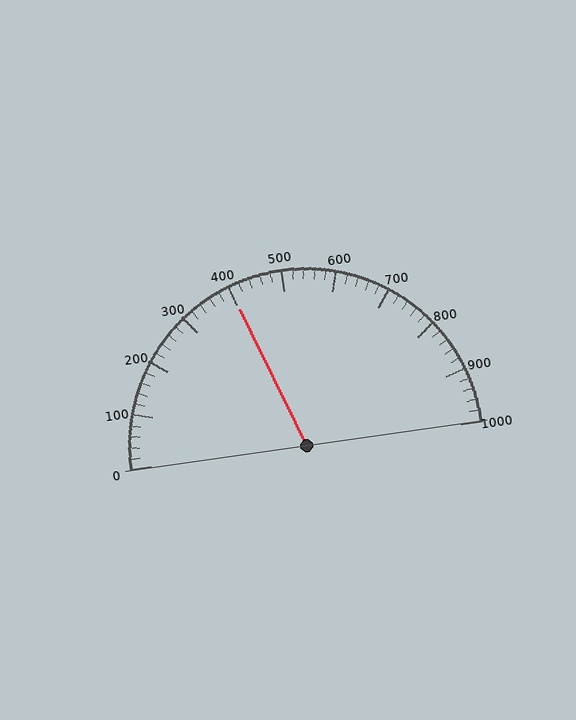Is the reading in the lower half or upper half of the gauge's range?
The reading is in the lower half of the range (0 to 1000).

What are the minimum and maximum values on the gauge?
The gauge ranges from 0 to 1000.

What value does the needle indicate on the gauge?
The needle indicates approximately 400.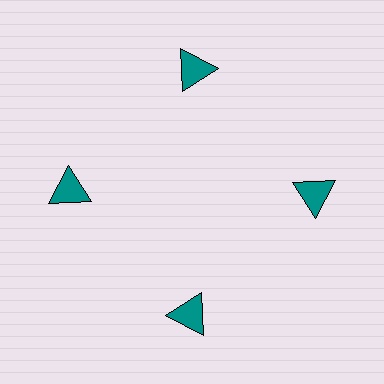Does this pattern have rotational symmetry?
Yes, this pattern has 4-fold rotational symmetry. It looks the same after rotating 90 degrees around the center.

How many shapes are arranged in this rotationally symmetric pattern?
There are 4 shapes, arranged in 4 groups of 1.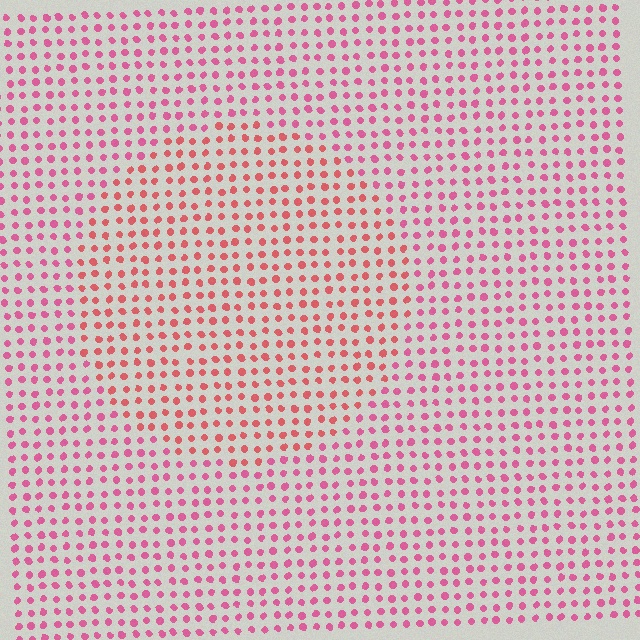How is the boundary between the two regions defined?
The boundary is defined purely by a slight shift in hue (about 25 degrees). Spacing, size, and orientation are identical on both sides.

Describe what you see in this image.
The image is filled with small pink elements in a uniform arrangement. A circle-shaped region is visible where the elements are tinted to a slightly different hue, forming a subtle color boundary.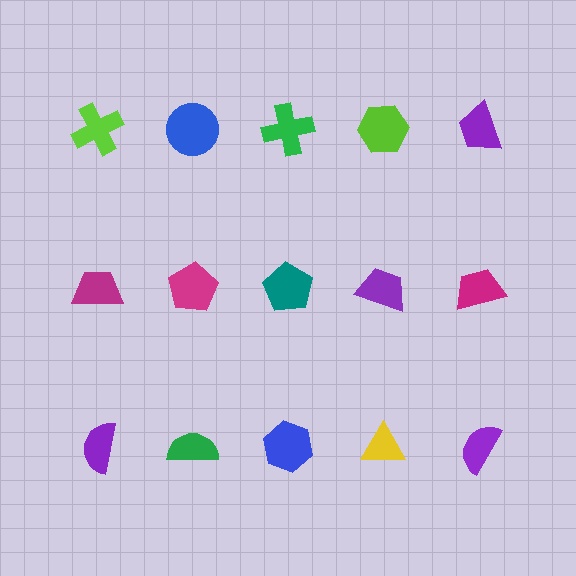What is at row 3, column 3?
A blue hexagon.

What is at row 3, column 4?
A yellow triangle.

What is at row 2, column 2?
A magenta pentagon.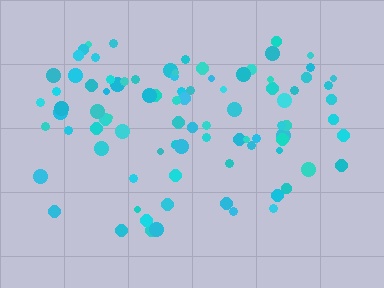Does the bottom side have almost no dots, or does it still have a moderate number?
Still a moderate number, just noticeably fewer than the top.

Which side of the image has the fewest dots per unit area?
The bottom.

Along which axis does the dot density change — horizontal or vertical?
Vertical.